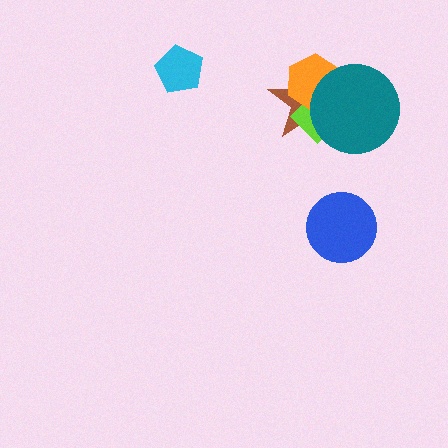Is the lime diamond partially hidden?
Yes, it is partially covered by another shape.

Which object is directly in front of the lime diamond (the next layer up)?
The orange hexagon is directly in front of the lime diamond.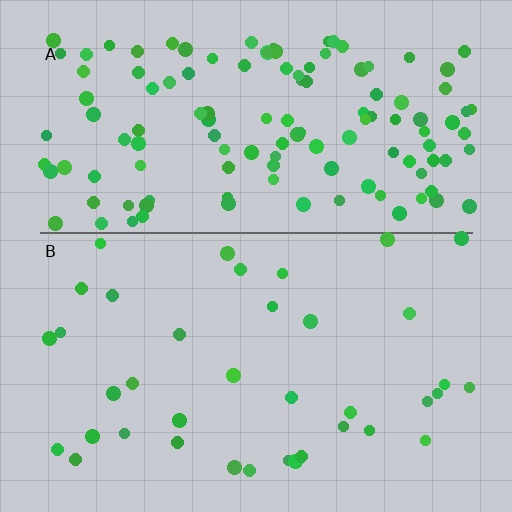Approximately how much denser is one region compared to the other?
Approximately 3.4× — region A over region B.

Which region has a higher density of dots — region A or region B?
A (the top).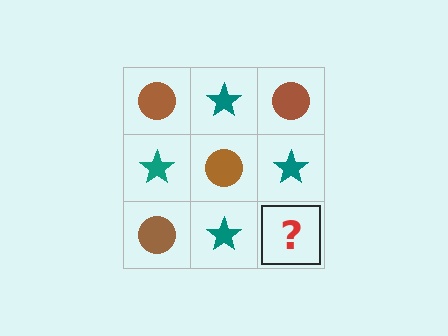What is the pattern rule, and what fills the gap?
The rule is that it alternates brown circle and teal star in a checkerboard pattern. The gap should be filled with a brown circle.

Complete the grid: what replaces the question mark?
The question mark should be replaced with a brown circle.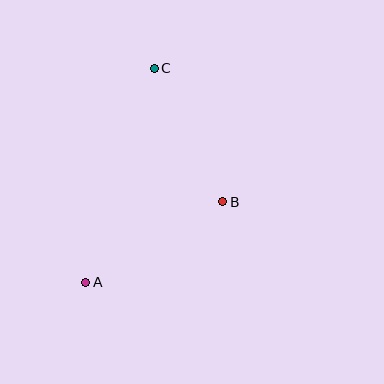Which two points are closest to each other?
Points B and C are closest to each other.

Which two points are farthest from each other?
Points A and C are farthest from each other.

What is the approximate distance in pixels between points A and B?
The distance between A and B is approximately 159 pixels.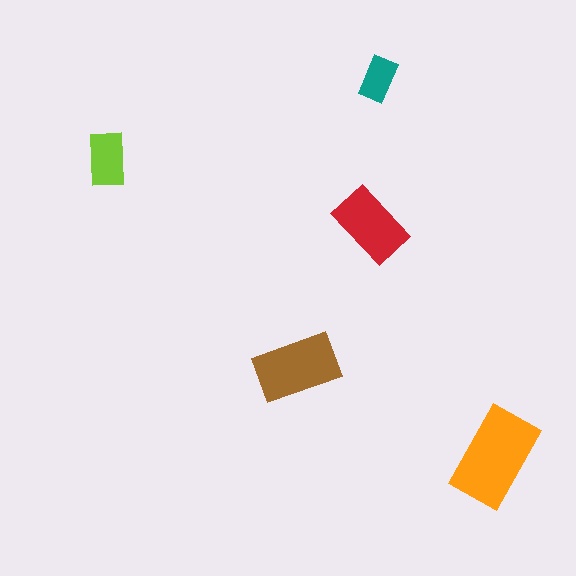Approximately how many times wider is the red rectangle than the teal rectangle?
About 1.5 times wider.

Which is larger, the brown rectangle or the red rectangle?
The brown one.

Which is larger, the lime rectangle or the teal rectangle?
The lime one.